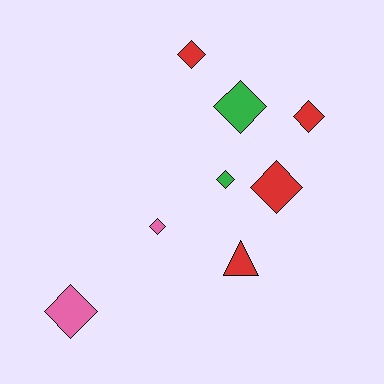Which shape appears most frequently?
Diamond, with 7 objects.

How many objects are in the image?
There are 8 objects.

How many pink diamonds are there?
There are 2 pink diamonds.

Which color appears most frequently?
Red, with 4 objects.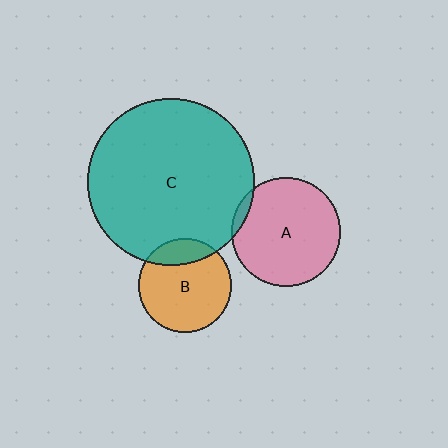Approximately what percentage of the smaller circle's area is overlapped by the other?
Approximately 5%.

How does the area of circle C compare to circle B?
Approximately 3.2 times.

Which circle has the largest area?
Circle C (teal).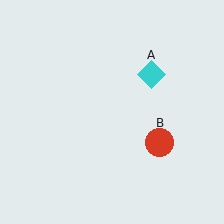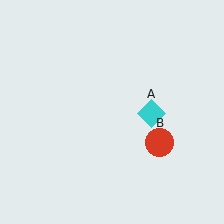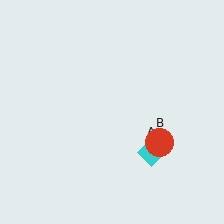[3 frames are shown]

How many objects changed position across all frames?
1 object changed position: cyan diamond (object A).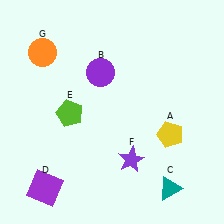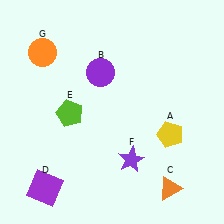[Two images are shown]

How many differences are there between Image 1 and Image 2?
There is 1 difference between the two images.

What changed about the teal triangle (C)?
In Image 1, C is teal. In Image 2, it changed to orange.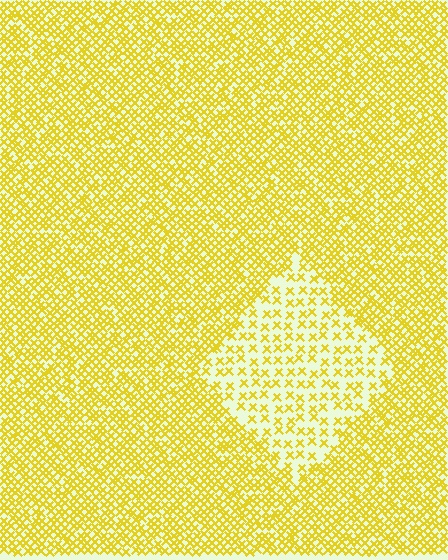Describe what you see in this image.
The image contains small yellow elements arranged at two different densities. A diamond-shaped region is visible where the elements are less densely packed than the surrounding area.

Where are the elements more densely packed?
The elements are more densely packed outside the diamond boundary.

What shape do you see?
I see a diamond.